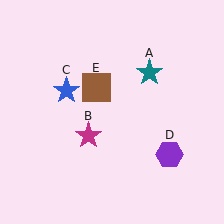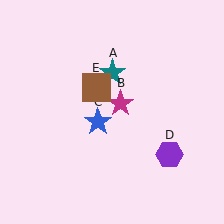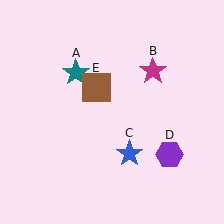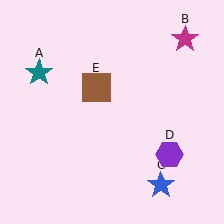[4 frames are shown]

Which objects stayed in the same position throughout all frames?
Purple hexagon (object D) and brown square (object E) remained stationary.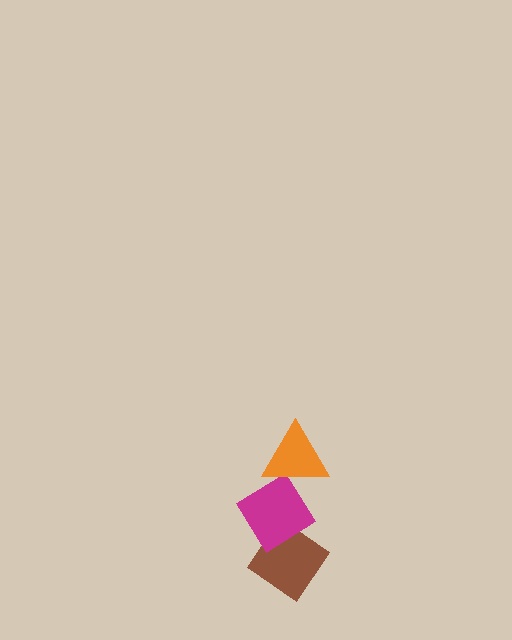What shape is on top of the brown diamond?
The magenta diamond is on top of the brown diamond.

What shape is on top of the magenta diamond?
The orange triangle is on top of the magenta diamond.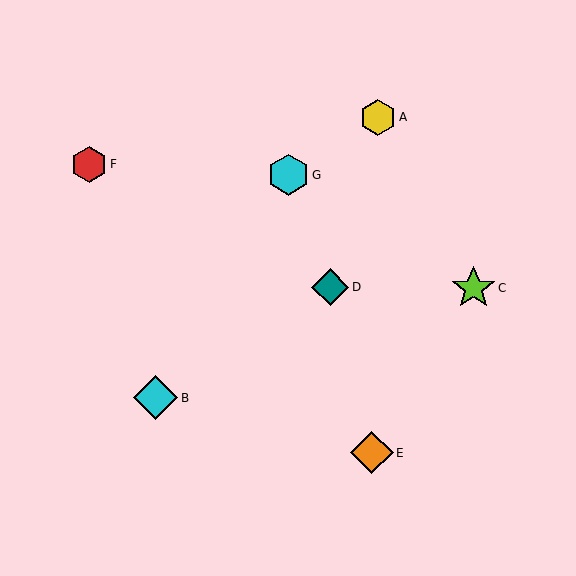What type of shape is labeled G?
Shape G is a cyan hexagon.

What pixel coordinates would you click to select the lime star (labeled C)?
Click at (473, 288) to select the lime star C.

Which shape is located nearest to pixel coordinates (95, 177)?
The red hexagon (labeled F) at (89, 164) is nearest to that location.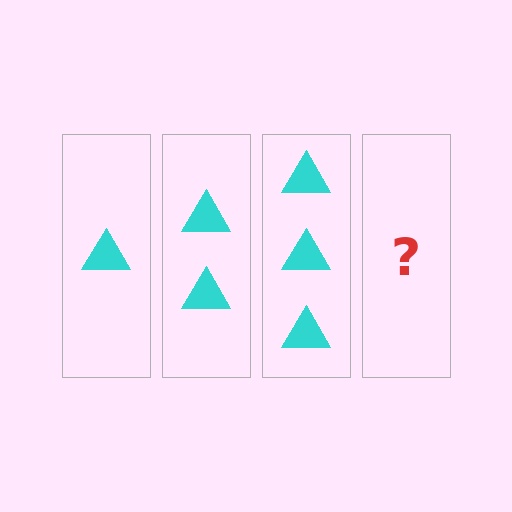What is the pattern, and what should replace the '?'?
The pattern is that each step adds one more triangle. The '?' should be 4 triangles.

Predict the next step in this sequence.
The next step is 4 triangles.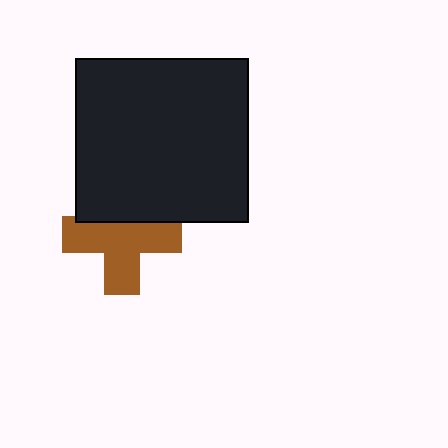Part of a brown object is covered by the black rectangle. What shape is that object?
It is a cross.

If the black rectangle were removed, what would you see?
You would see the complete brown cross.